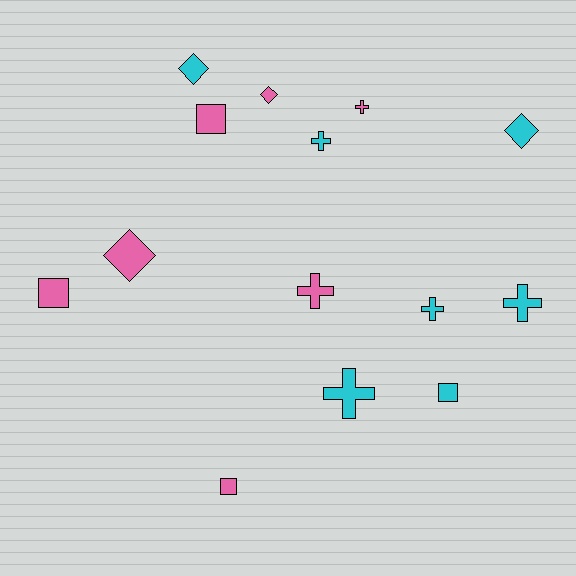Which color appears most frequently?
Cyan, with 7 objects.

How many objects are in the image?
There are 14 objects.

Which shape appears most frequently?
Cross, with 6 objects.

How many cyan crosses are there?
There are 4 cyan crosses.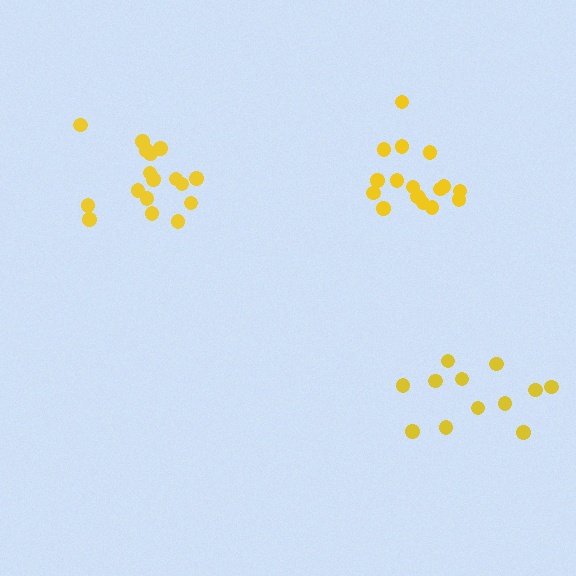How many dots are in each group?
Group 1: 17 dots, Group 2: 12 dots, Group 3: 17 dots (46 total).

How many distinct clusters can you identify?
There are 3 distinct clusters.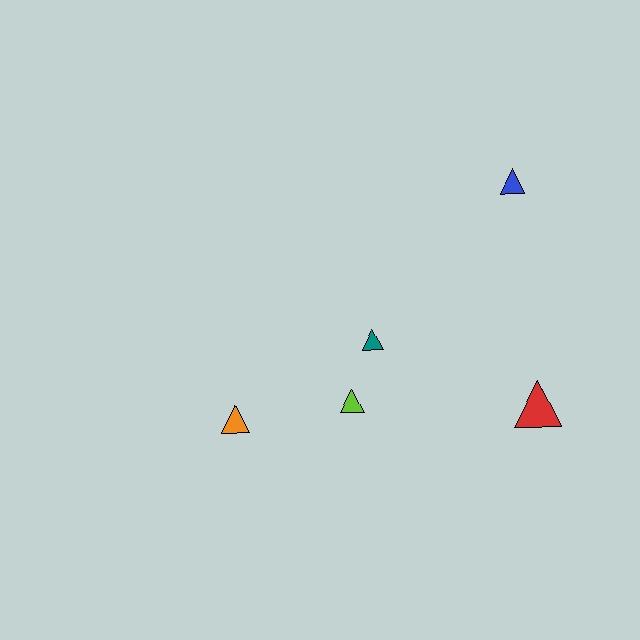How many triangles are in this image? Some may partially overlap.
There are 5 triangles.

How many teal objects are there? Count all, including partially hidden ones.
There is 1 teal object.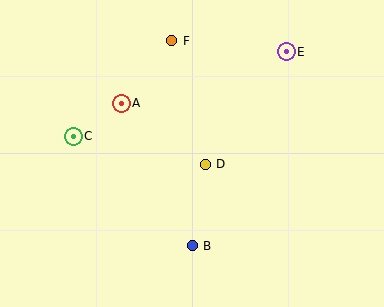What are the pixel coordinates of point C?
Point C is at (73, 136).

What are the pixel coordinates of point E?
Point E is at (286, 52).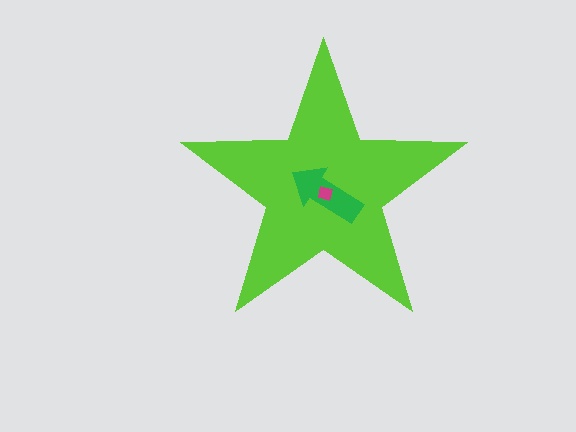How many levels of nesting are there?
3.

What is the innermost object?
The magenta square.